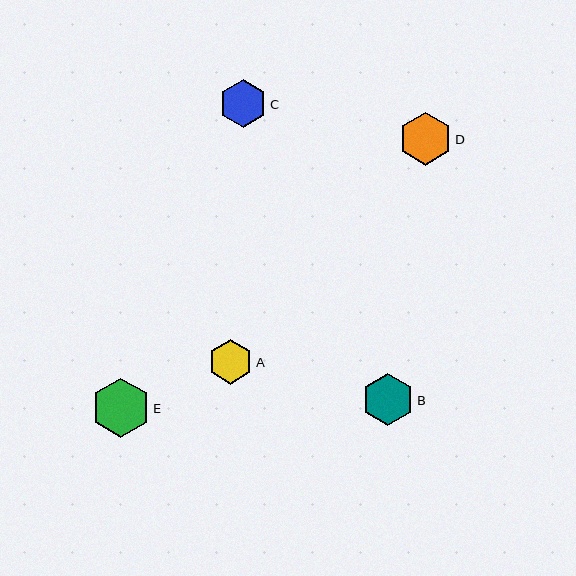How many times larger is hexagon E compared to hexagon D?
Hexagon E is approximately 1.1 times the size of hexagon D.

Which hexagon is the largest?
Hexagon E is the largest with a size of approximately 59 pixels.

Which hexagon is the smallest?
Hexagon A is the smallest with a size of approximately 45 pixels.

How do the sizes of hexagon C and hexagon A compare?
Hexagon C and hexagon A are approximately the same size.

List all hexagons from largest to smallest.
From largest to smallest: E, D, B, C, A.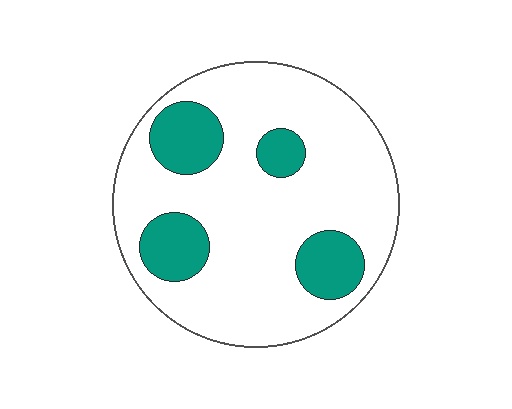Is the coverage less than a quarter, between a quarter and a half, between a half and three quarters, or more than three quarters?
Less than a quarter.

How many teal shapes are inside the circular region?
4.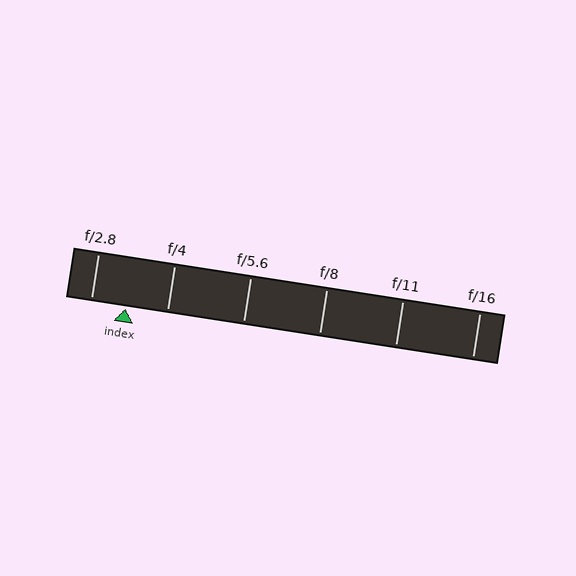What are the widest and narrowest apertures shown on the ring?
The widest aperture shown is f/2.8 and the narrowest is f/16.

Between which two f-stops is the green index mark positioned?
The index mark is between f/2.8 and f/4.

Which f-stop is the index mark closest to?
The index mark is closest to f/2.8.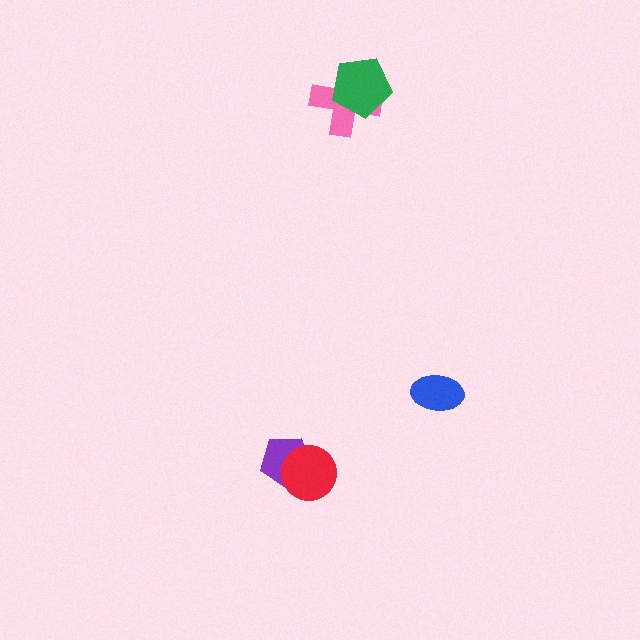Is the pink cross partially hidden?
Yes, it is partially covered by another shape.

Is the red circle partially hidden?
No, no other shape covers it.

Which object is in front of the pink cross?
The green pentagon is in front of the pink cross.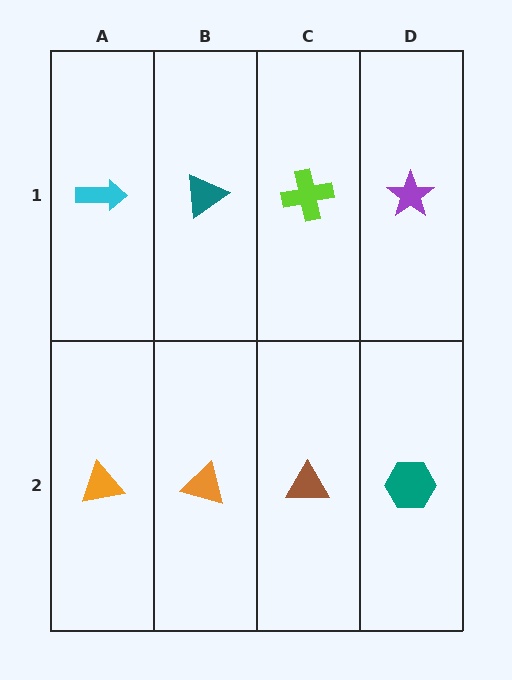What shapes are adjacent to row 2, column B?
A teal triangle (row 1, column B), an orange triangle (row 2, column A), a brown triangle (row 2, column C).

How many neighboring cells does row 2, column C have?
3.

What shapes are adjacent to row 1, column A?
An orange triangle (row 2, column A), a teal triangle (row 1, column B).